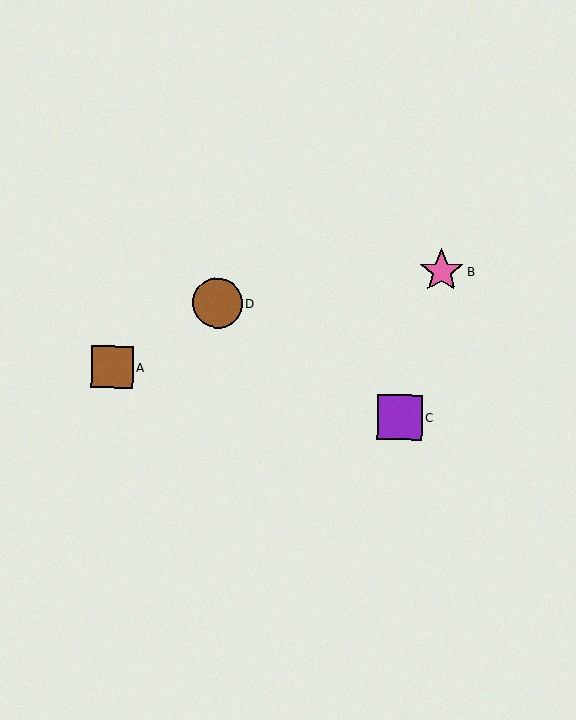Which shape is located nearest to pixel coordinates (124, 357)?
The brown square (labeled A) at (112, 367) is nearest to that location.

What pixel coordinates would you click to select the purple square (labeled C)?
Click at (400, 417) to select the purple square C.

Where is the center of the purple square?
The center of the purple square is at (400, 417).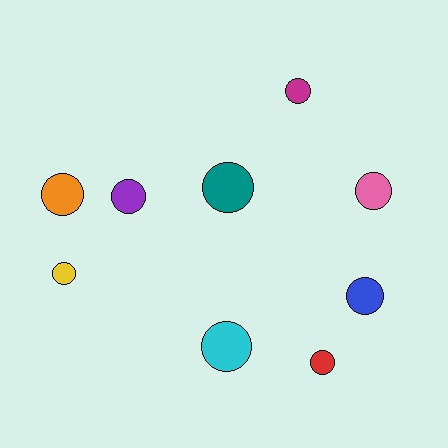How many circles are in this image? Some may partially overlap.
There are 9 circles.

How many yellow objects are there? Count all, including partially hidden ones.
There is 1 yellow object.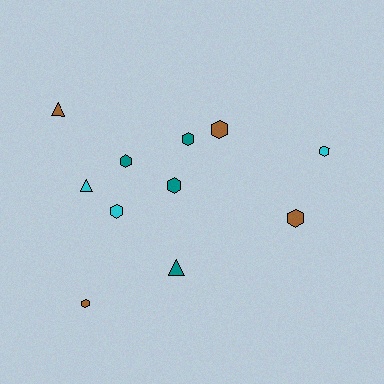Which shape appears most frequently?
Hexagon, with 8 objects.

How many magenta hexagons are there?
There are no magenta hexagons.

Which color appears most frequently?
Brown, with 4 objects.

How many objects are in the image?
There are 11 objects.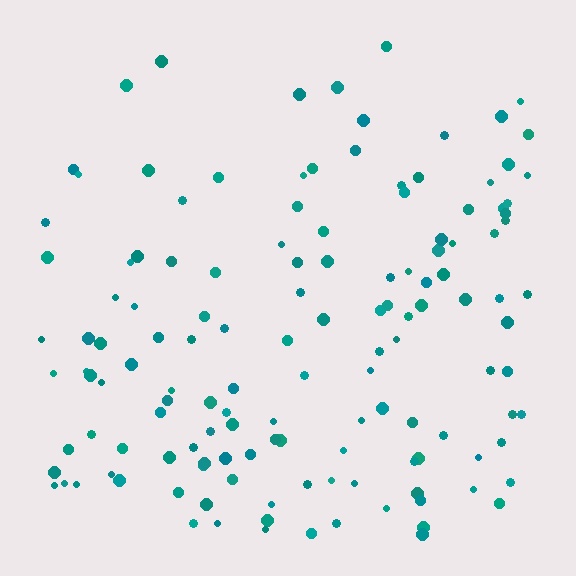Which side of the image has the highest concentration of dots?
The bottom.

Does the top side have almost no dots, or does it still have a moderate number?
Still a moderate number, just noticeably fewer than the bottom.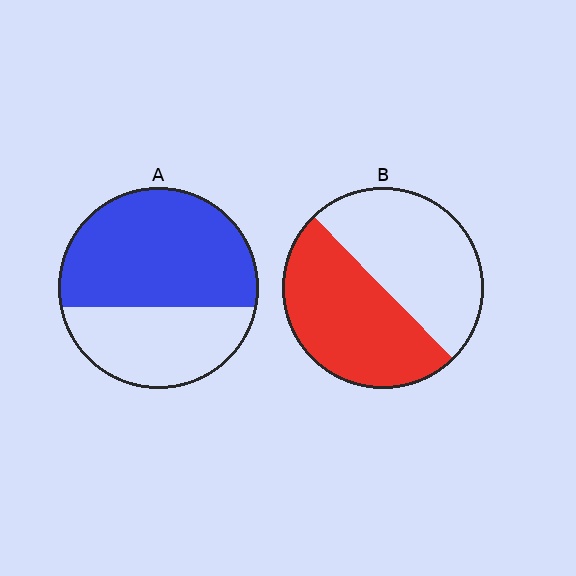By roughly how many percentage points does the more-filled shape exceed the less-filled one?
By roughly 10 percentage points (A over B).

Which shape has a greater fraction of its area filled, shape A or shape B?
Shape A.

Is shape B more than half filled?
Roughly half.